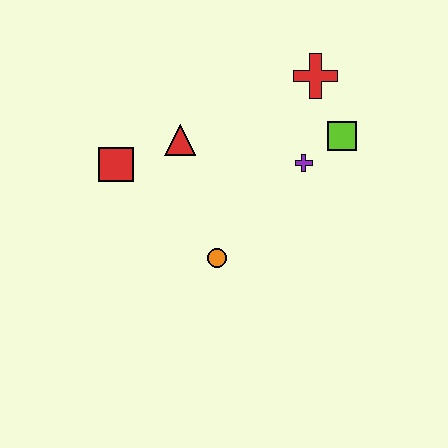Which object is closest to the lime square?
The purple cross is closest to the lime square.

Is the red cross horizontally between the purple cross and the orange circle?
No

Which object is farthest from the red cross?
The red square is farthest from the red cross.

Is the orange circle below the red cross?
Yes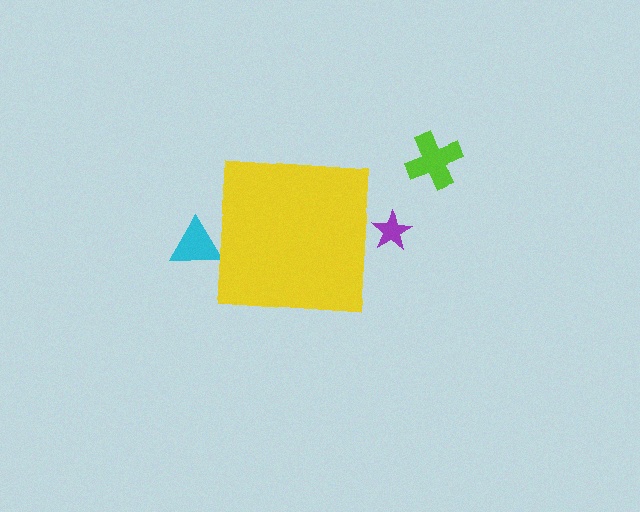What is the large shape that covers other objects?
A yellow square.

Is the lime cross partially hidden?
No, the lime cross is fully visible.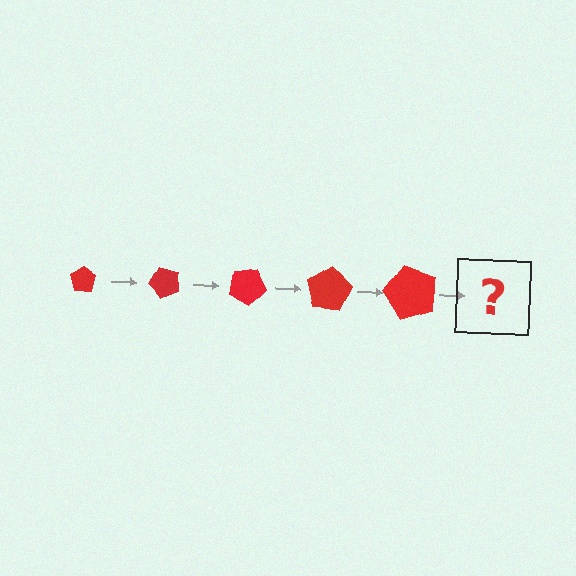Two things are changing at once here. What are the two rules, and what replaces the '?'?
The two rules are that the pentagon grows larger each step and it rotates 50 degrees each step. The '?' should be a pentagon, larger than the previous one and rotated 250 degrees from the start.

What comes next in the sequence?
The next element should be a pentagon, larger than the previous one and rotated 250 degrees from the start.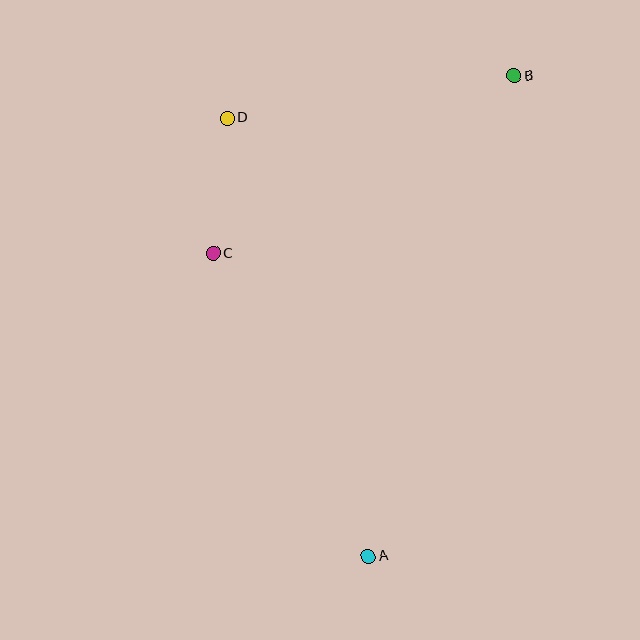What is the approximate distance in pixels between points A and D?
The distance between A and D is approximately 460 pixels.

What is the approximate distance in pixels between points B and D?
The distance between B and D is approximately 290 pixels.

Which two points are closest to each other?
Points C and D are closest to each other.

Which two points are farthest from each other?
Points A and B are farthest from each other.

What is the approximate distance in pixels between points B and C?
The distance between B and C is approximately 349 pixels.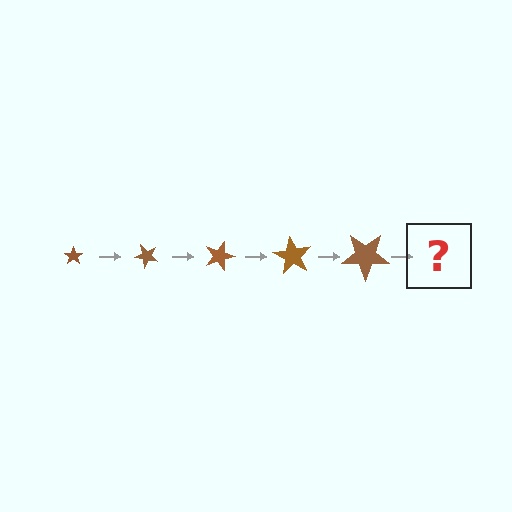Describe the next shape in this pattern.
It should be a star, larger than the previous one and rotated 225 degrees from the start.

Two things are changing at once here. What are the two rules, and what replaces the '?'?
The two rules are that the star grows larger each step and it rotates 45 degrees each step. The '?' should be a star, larger than the previous one and rotated 225 degrees from the start.